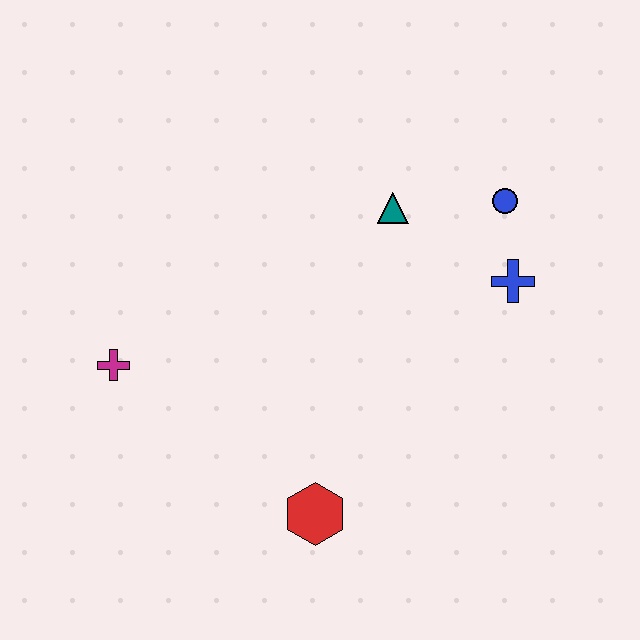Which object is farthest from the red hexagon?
The blue circle is farthest from the red hexagon.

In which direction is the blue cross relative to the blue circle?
The blue cross is below the blue circle.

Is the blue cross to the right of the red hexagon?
Yes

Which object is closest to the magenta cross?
The red hexagon is closest to the magenta cross.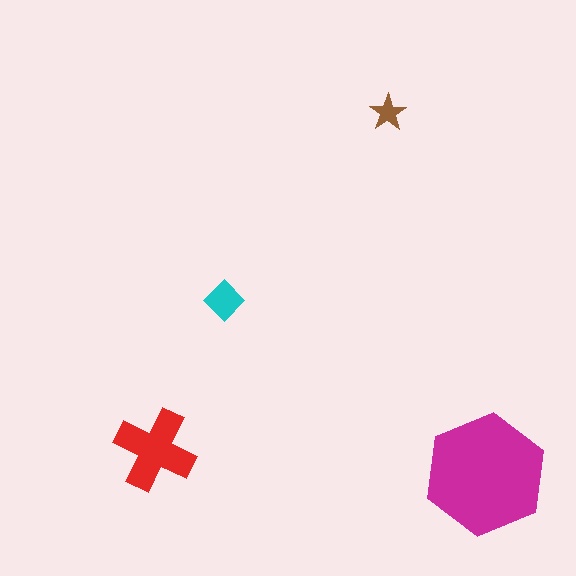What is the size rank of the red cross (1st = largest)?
2nd.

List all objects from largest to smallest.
The magenta hexagon, the red cross, the cyan diamond, the brown star.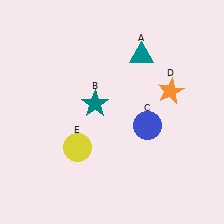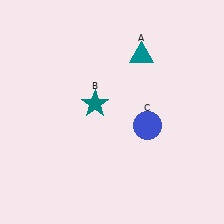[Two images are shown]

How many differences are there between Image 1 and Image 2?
There are 2 differences between the two images.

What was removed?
The orange star (D), the yellow circle (E) were removed in Image 2.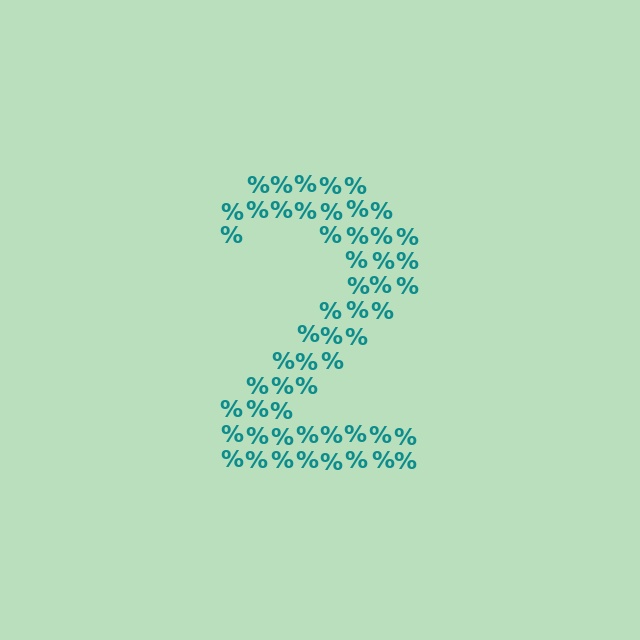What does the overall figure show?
The overall figure shows the digit 2.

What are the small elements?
The small elements are percent signs.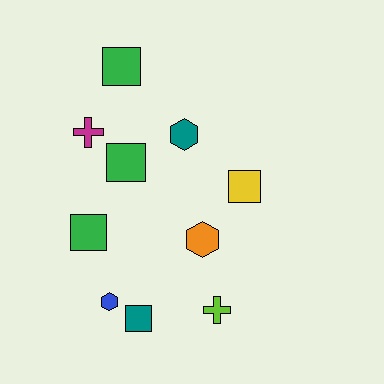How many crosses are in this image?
There are 2 crosses.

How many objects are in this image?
There are 10 objects.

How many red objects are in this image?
There are no red objects.